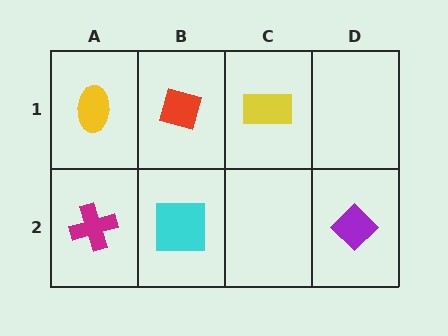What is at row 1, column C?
A yellow rectangle.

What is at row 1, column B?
A red diamond.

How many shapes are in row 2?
3 shapes.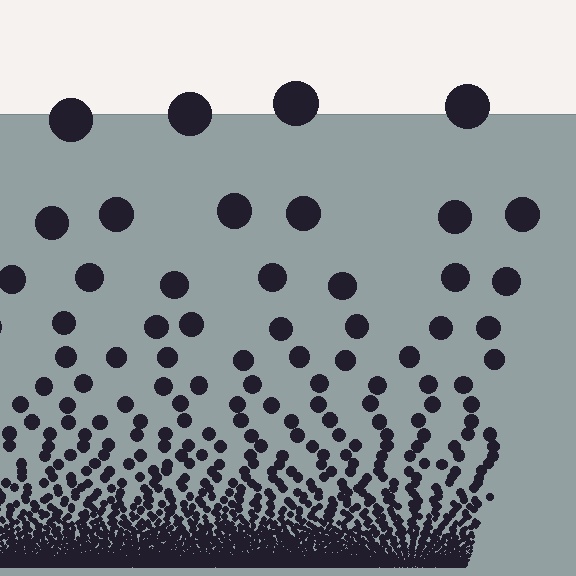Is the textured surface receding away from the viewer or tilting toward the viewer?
The surface appears to tilt toward the viewer. Texture elements get larger and sparser toward the top.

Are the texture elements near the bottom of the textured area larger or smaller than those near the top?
Smaller. The gradient is inverted — elements near the bottom are smaller and denser.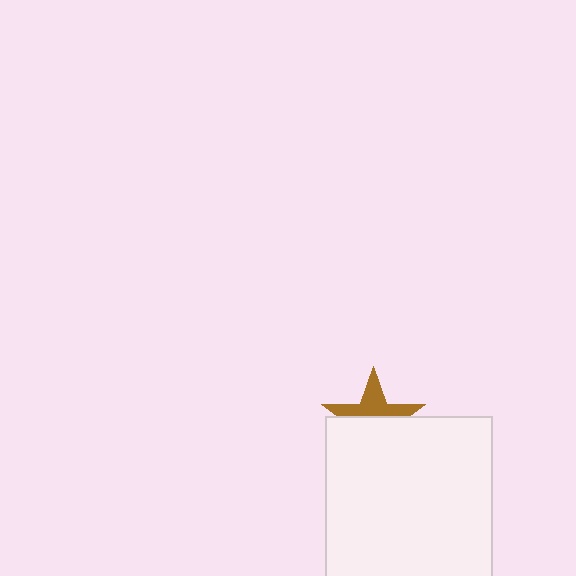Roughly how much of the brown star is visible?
A small part of it is visible (roughly 44%).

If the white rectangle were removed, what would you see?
You would see the complete brown star.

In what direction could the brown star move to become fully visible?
The brown star could move up. That would shift it out from behind the white rectangle entirely.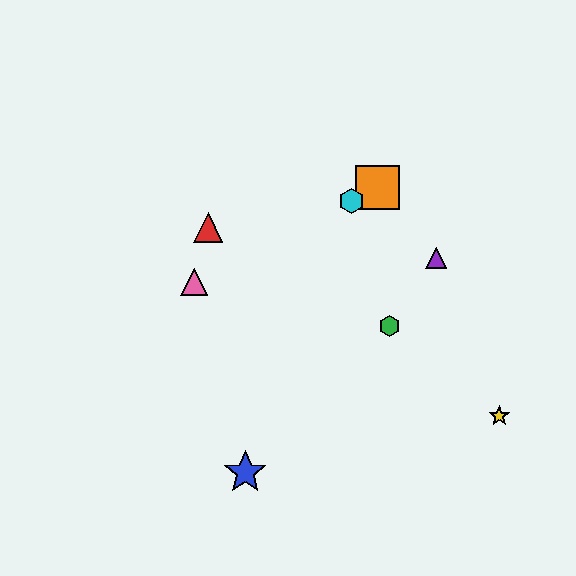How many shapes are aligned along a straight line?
3 shapes (the orange square, the cyan hexagon, the pink triangle) are aligned along a straight line.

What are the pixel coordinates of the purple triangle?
The purple triangle is at (436, 258).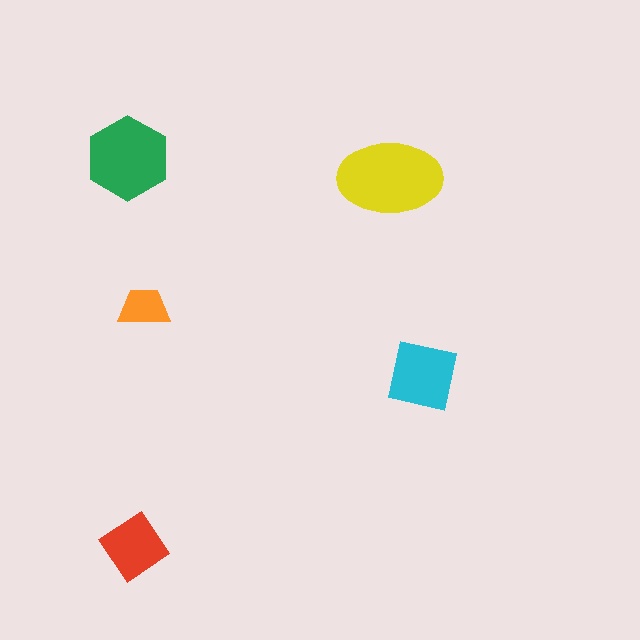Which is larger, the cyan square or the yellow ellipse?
The yellow ellipse.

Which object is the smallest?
The orange trapezoid.